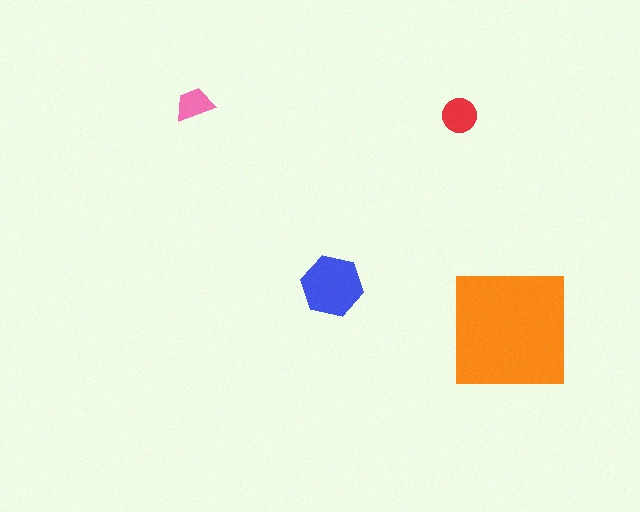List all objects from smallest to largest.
The pink trapezoid, the red circle, the blue hexagon, the orange square.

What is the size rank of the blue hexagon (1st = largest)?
2nd.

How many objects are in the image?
There are 4 objects in the image.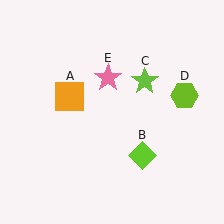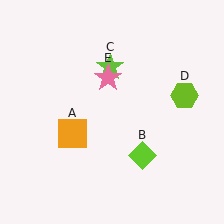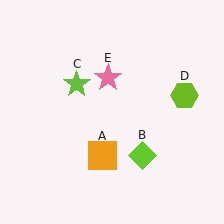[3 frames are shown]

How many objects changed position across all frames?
2 objects changed position: orange square (object A), lime star (object C).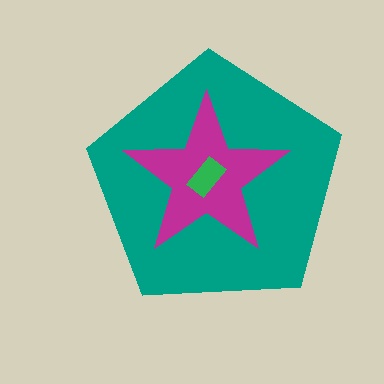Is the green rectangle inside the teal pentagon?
Yes.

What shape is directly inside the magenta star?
The green rectangle.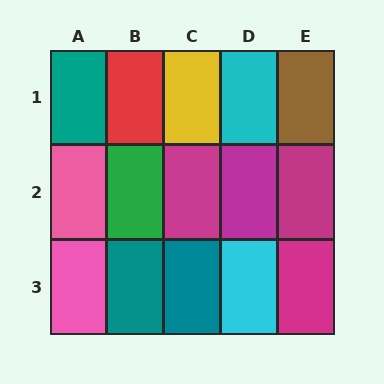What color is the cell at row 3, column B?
Teal.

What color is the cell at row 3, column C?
Teal.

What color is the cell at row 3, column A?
Pink.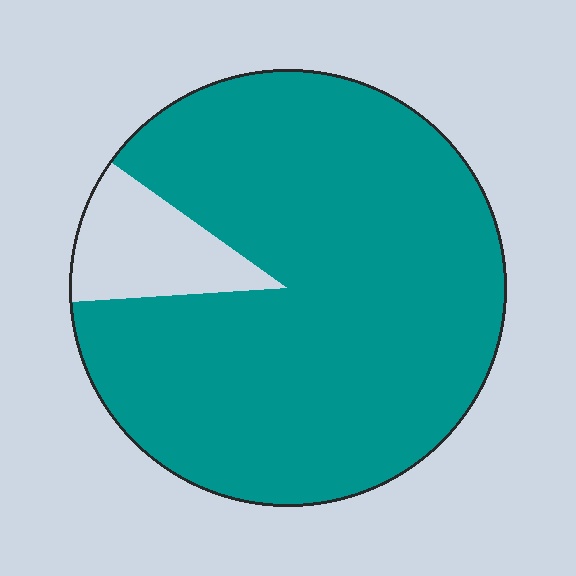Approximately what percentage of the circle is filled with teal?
Approximately 90%.